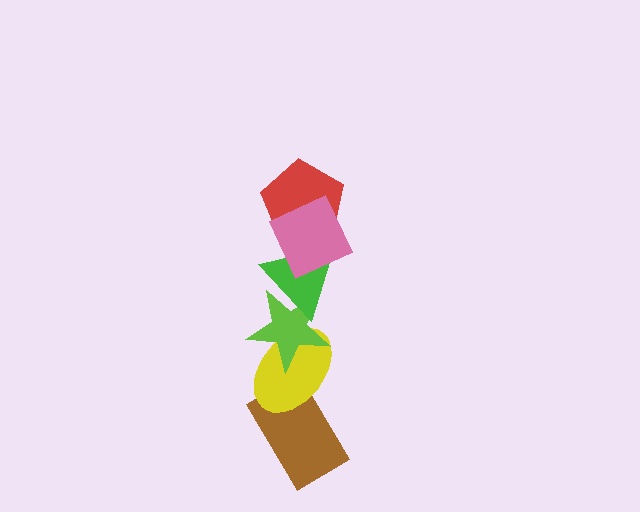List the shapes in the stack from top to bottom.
From top to bottom: the pink square, the red pentagon, the green triangle, the lime star, the yellow ellipse, the brown rectangle.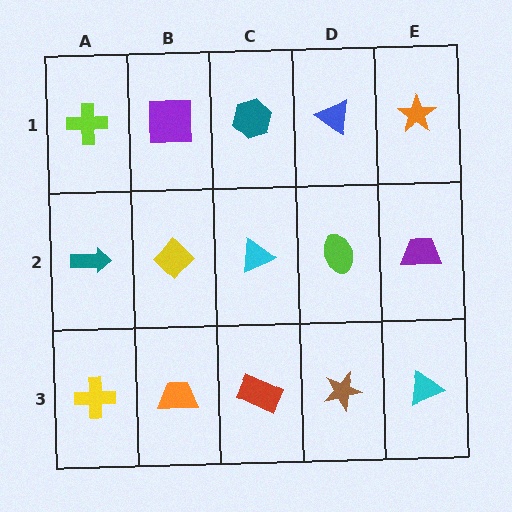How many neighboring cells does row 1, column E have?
2.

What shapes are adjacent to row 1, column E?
A purple trapezoid (row 2, column E), a blue triangle (row 1, column D).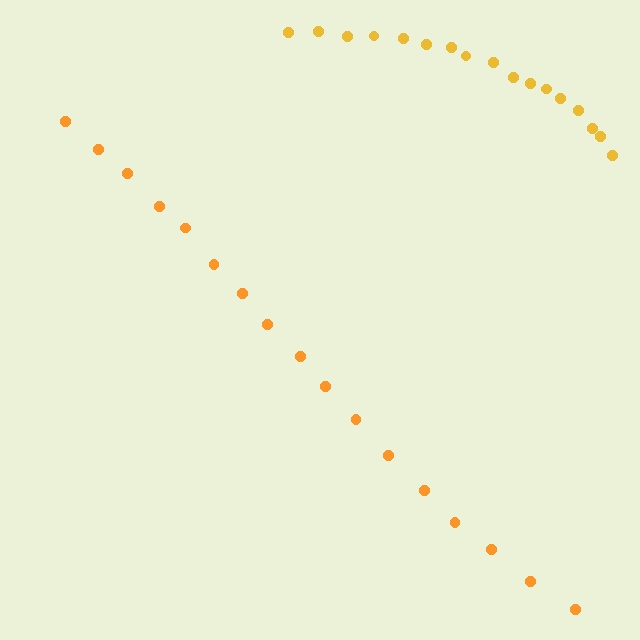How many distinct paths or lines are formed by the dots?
There are 2 distinct paths.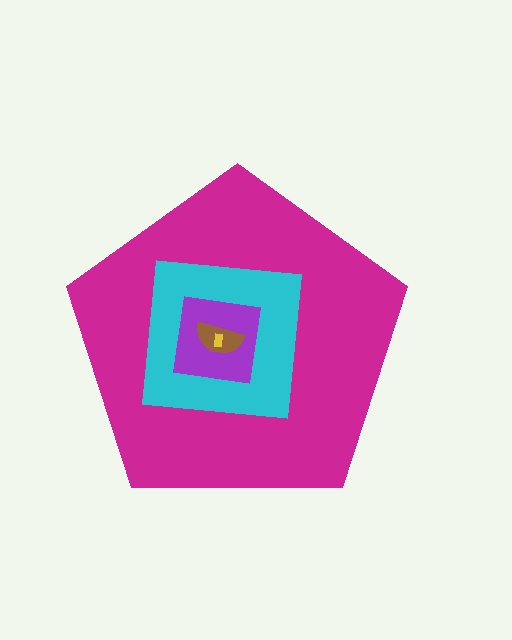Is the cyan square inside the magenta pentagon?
Yes.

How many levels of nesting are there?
5.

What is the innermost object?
The yellow rectangle.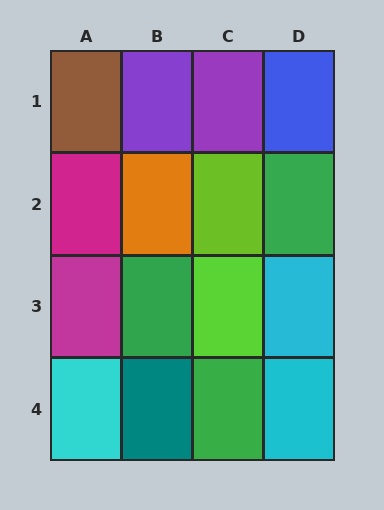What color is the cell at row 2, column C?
Lime.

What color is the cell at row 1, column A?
Brown.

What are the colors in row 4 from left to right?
Cyan, teal, green, cyan.